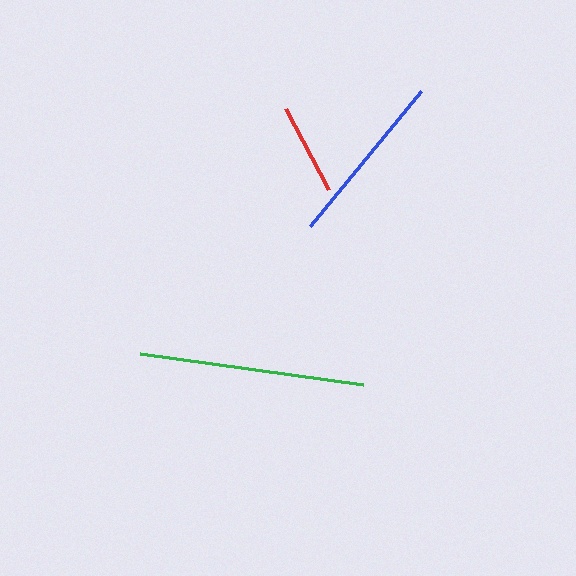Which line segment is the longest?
The green line is the longest at approximately 224 pixels.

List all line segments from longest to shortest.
From longest to shortest: green, blue, red.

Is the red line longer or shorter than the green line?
The green line is longer than the red line.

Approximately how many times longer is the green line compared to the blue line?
The green line is approximately 1.3 times the length of the blue line.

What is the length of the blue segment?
The blue segment is approximately 175 pixels long.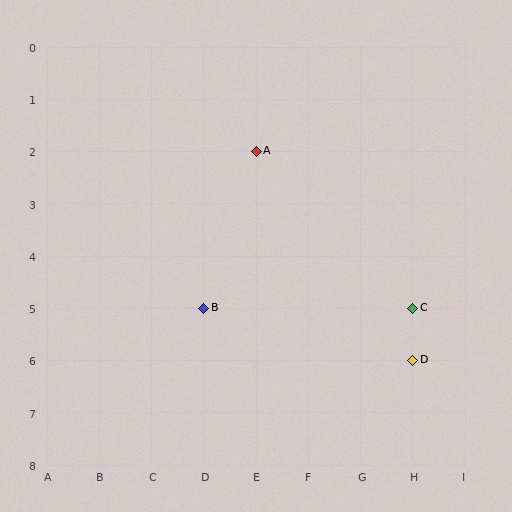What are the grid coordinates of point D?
Point D is at grid coordinates (H, 6).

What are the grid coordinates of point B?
Point B is at grid coordinates (D, 5).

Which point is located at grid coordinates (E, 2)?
Point A is at (E, 2).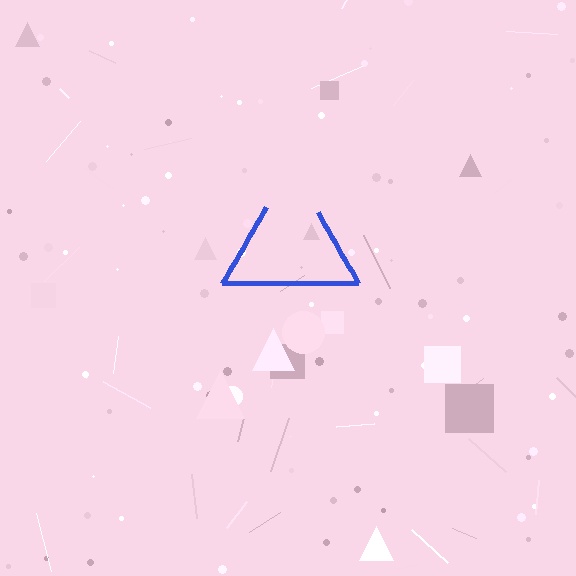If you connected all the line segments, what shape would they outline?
They would outline a triangle.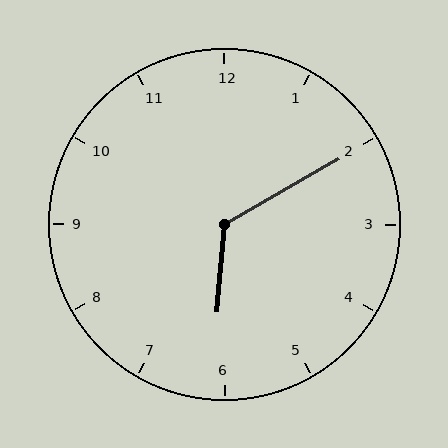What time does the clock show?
6:10.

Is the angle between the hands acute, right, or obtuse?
It is obtuse.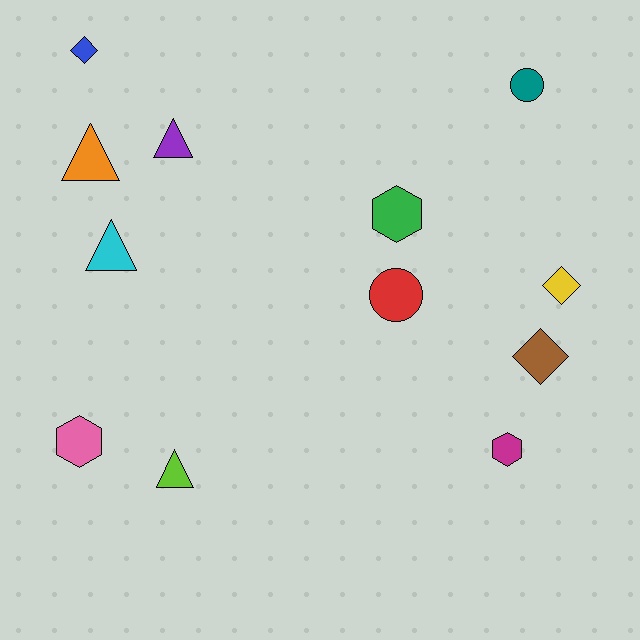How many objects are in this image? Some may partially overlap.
There are 12 objects.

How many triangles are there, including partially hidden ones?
There are 4 triangles.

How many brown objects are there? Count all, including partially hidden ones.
There is 1 brown object.